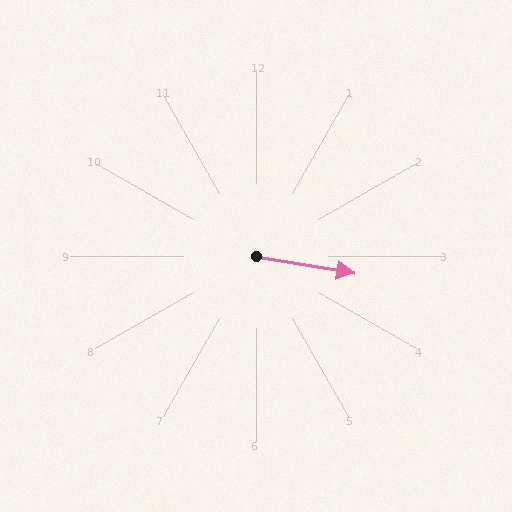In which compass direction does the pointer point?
East.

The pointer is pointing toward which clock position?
Roughly 3 o'clock.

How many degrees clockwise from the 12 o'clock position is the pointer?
Approximately 100 degrees.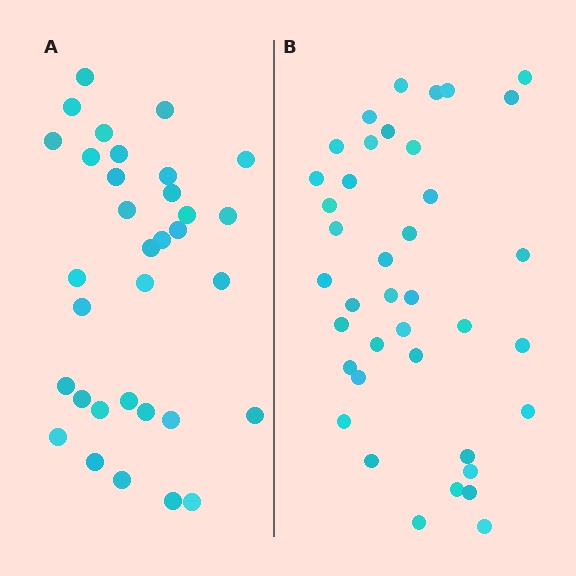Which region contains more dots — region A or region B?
Region B (the right region) has more dots.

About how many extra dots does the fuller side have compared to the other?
Region B has about 6 more dots than region A.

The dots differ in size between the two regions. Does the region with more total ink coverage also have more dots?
No. Region A has more total ink coverage because its dots are larger, but region B actually contains more individual dots. Total area can be misleading — the number of items is what matters here.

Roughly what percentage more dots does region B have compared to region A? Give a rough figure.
About 20% more.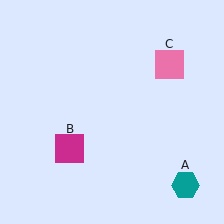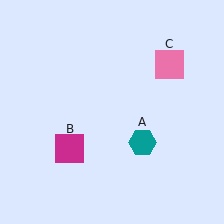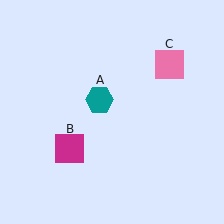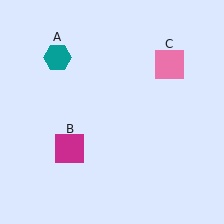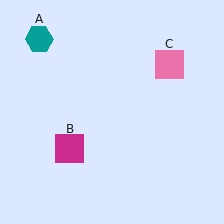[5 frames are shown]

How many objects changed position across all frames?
1 object changed position: teal hexagon (object A).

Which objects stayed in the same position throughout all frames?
Magenta square (object B) and pink square (object C) remained stationary.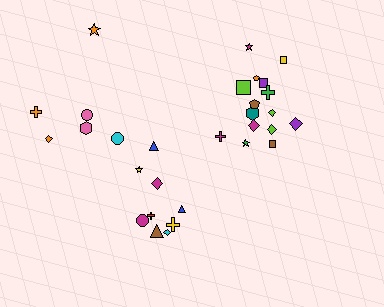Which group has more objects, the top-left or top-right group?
The top-right group.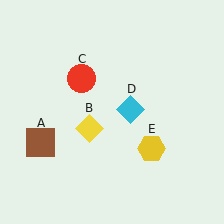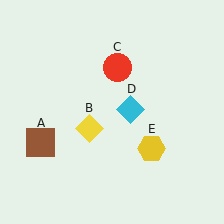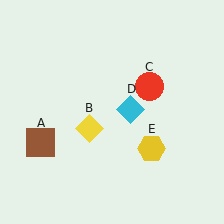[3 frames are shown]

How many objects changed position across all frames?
1 object changed position: red circle (object C).